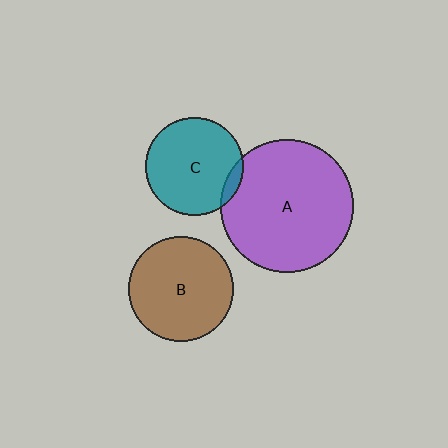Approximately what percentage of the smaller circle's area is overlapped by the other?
Approximately 5%.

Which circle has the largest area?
Circle A (purple).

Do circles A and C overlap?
Yes.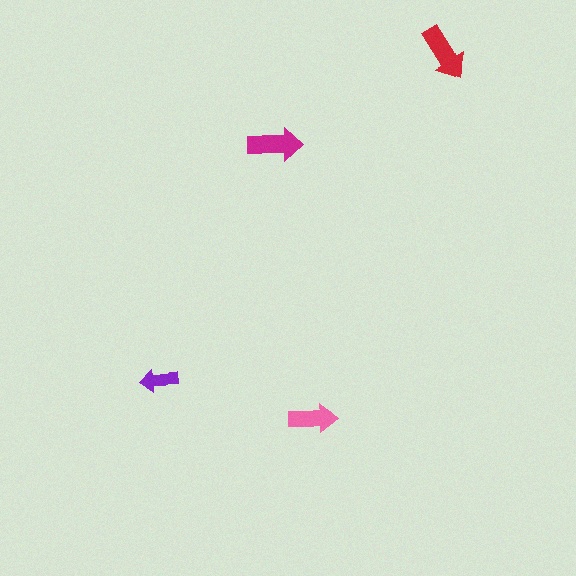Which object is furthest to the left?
The purple arrow is leftmost.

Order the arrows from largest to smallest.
the red one, the magenta one, the pink one, the purple one.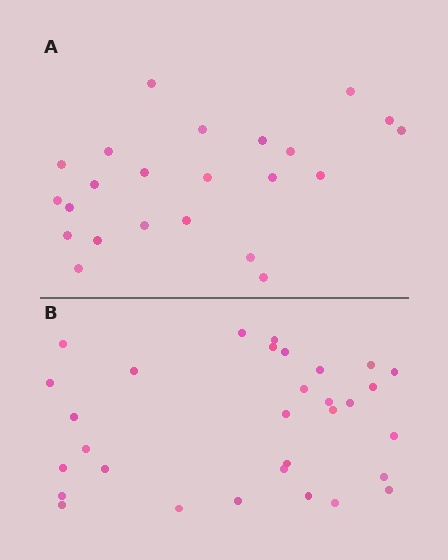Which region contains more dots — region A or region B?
Region B (the bottom region) has more dots.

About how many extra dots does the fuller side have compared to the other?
Region B has roughly 8 or so more dots than region A.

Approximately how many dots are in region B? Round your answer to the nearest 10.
About 30 dots. (The exact count is 31, which rounds to 30.)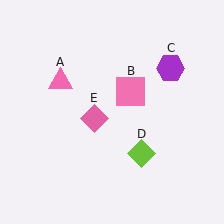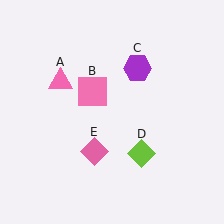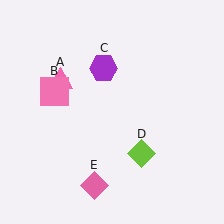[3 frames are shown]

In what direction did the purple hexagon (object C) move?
The purple hexagon (object C) moved left.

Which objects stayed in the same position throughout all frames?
Pink triangle (object A) and lime diamond (object D) remained stationary.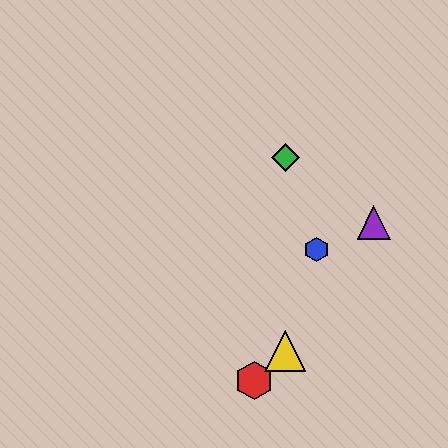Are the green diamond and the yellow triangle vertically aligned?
Yes, both are at x≈285.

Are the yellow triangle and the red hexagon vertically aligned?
No, the yellow triangle is at x≈285 and the red hexagon is at x≈254.